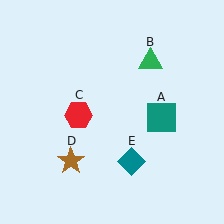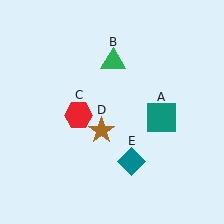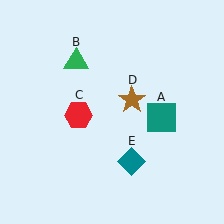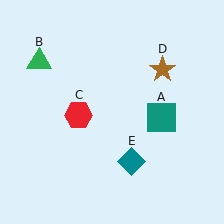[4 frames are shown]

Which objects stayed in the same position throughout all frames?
Teal square (object A) and red hexagon (object C) and teal diamond (object E) remained stationary.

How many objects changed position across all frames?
2 objects changed position: green triangle (object B), brown star (object D).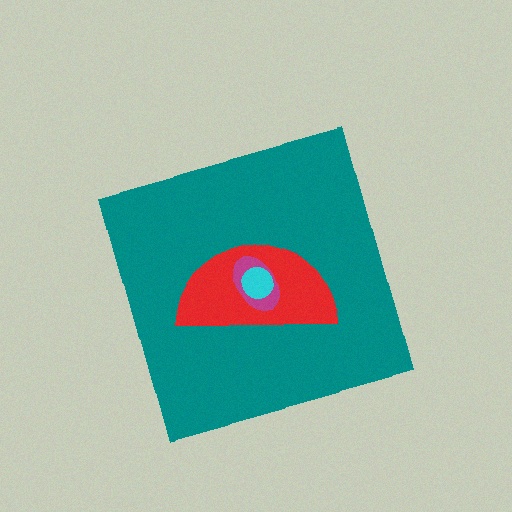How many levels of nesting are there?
4.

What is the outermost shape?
The teal diamond.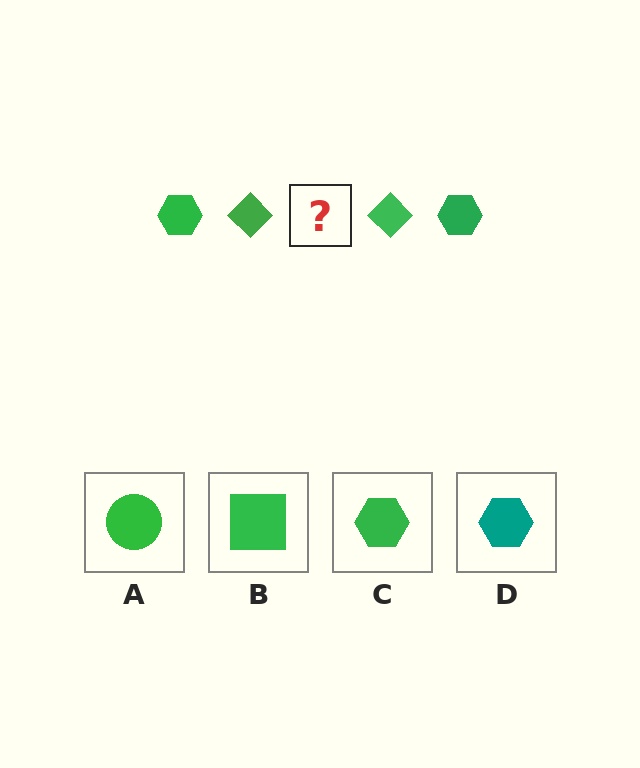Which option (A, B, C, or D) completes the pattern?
C.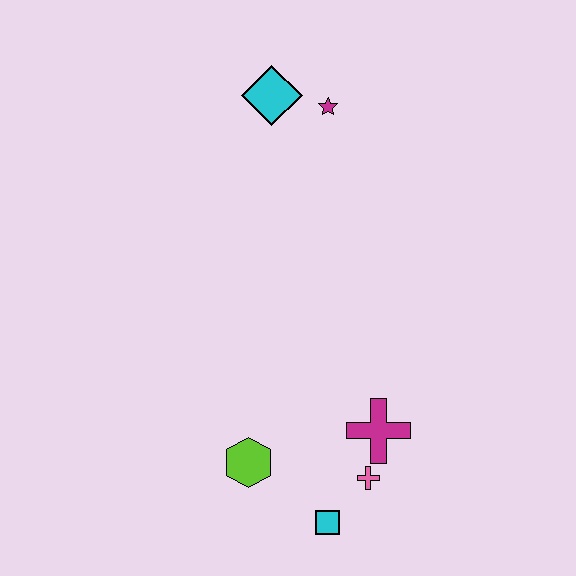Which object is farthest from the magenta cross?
The cyan diamond is farthest from the magenta cross.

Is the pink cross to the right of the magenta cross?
No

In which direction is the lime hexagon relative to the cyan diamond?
The lime hexagon is below the cyan diamond.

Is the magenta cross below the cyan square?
No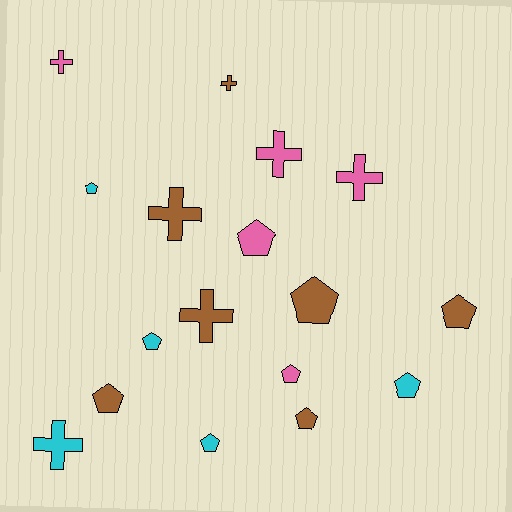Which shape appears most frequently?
Pentagon, with 10 objects.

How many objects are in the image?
There are 17 objects.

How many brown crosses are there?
There are 3 brown crosses.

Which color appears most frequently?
Brown, with 7 objects.